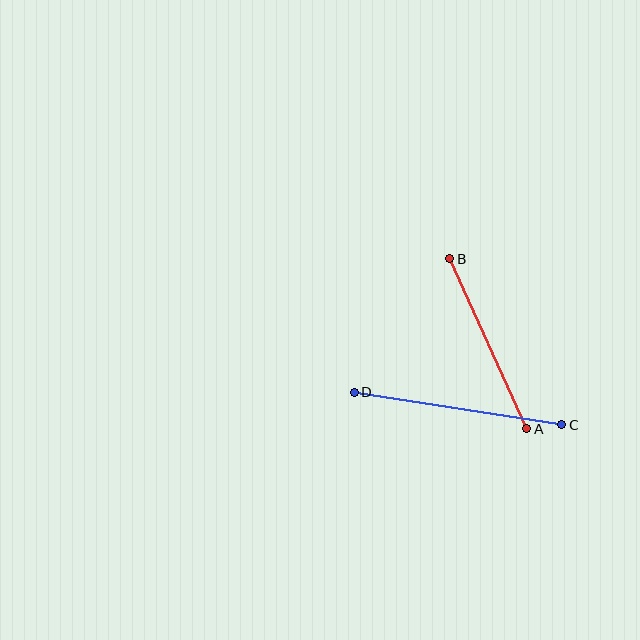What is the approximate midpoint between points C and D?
The midpoint is at approximately (458, 408) pixels.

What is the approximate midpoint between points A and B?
The midpoint is at approximately (488, 344) pixels.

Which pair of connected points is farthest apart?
Points C and D are farthest apart.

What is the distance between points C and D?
The distance is approximately 210 pixels.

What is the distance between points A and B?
The distance is approximately 187 pixels.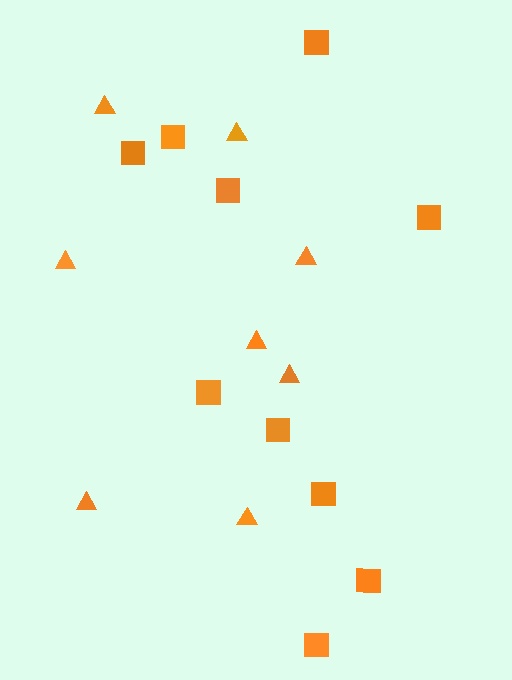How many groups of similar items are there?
There are 2 groups: one group of squares (10) and one group of triangles (8).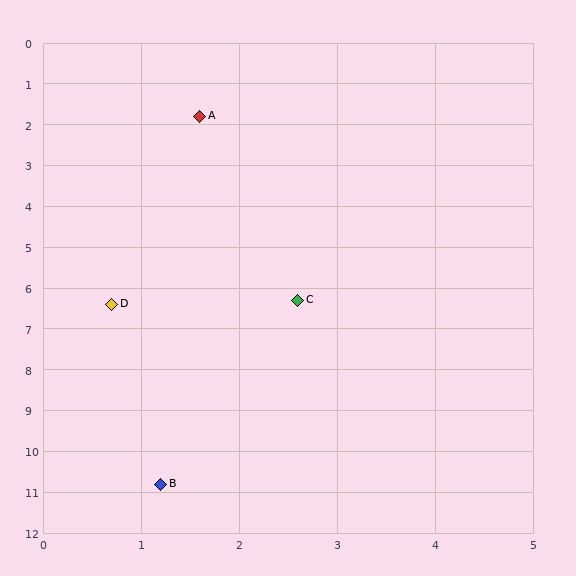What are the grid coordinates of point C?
Point C is at approximately (2.6, 6.3).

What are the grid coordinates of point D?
Point D is at approximately (0.7, 6.4).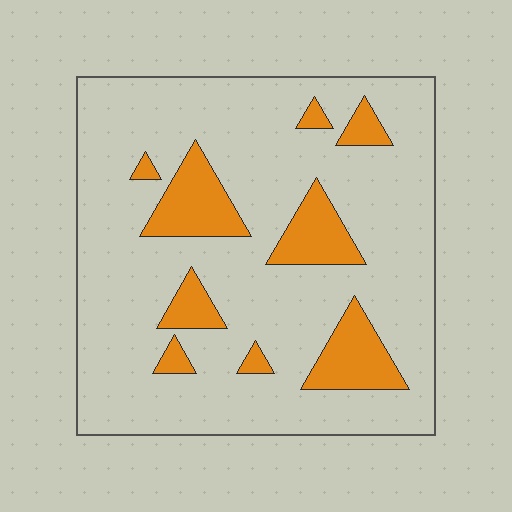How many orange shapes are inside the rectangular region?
9.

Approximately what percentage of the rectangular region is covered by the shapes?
Approximately 15%.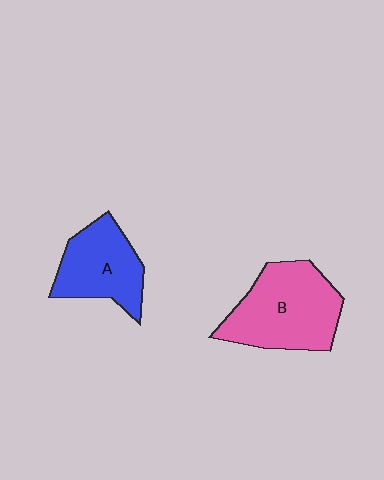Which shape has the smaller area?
Shape A (blue).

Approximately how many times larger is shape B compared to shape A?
Approximately 1.4 times.